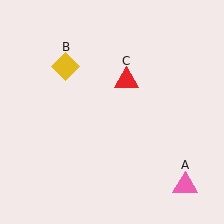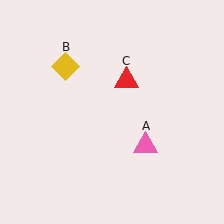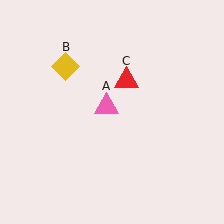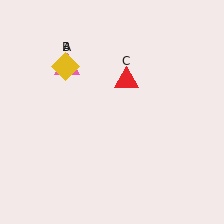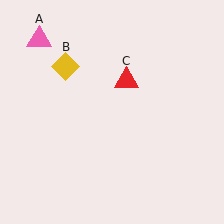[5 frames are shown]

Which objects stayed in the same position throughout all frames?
Yellow diamond (object B) and red triangle (object C) remained stationary.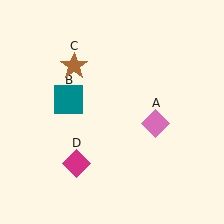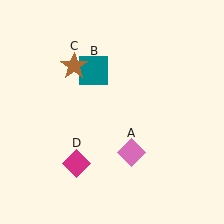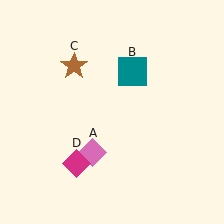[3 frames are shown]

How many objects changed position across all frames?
2 objects changed position: pink diamond (object A), teal square (object B).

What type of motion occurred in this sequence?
The pink diamond (object A), teal square (object B) rotated clockwise around the center of the scene.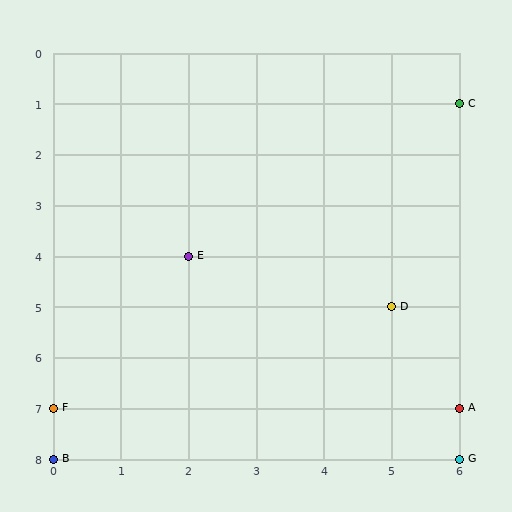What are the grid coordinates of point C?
Point C is at grid coordinates (6, 1).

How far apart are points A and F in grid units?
Points A and F are 6 columns apart.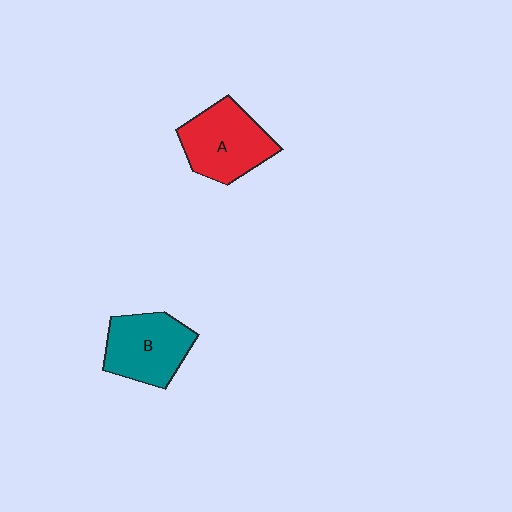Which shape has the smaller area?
Shape B (teal).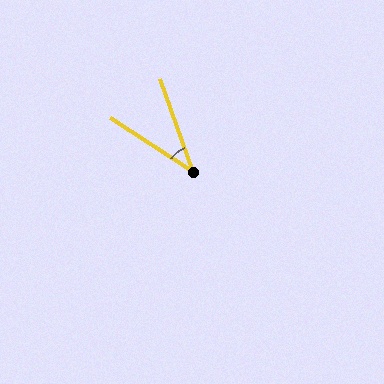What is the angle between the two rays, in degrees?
Approximately 38 degrees.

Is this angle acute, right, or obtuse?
It is acute.